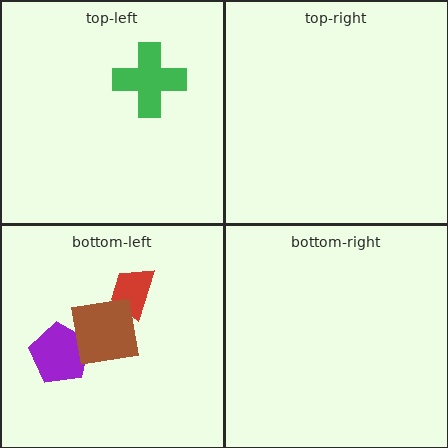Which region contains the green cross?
The top-left region.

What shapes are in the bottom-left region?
The red trapezoid, the purple pentagon, the brown square.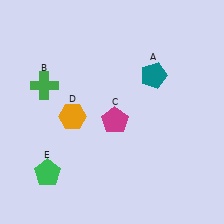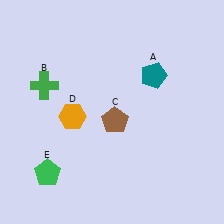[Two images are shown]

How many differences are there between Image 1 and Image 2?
There is 1 difference between the two images.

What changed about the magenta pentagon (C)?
In Image 1, C is magenta. In Image 2, it changed to brown.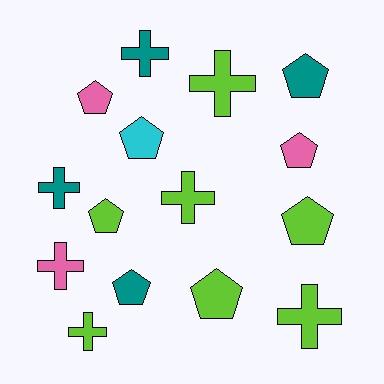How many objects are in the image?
There are 15 objects.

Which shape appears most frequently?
Pentagon, with 8 objects.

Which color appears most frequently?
Lime, with 7 objects.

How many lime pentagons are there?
There are 3 lime pentagons.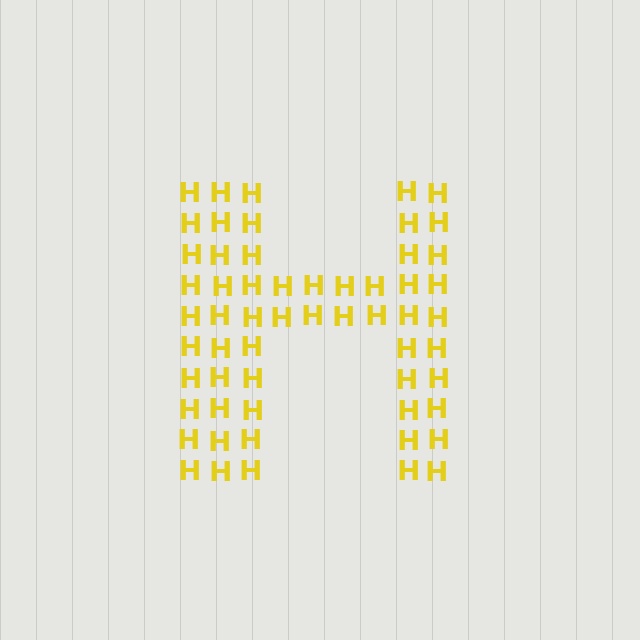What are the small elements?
The small elements are letter H's.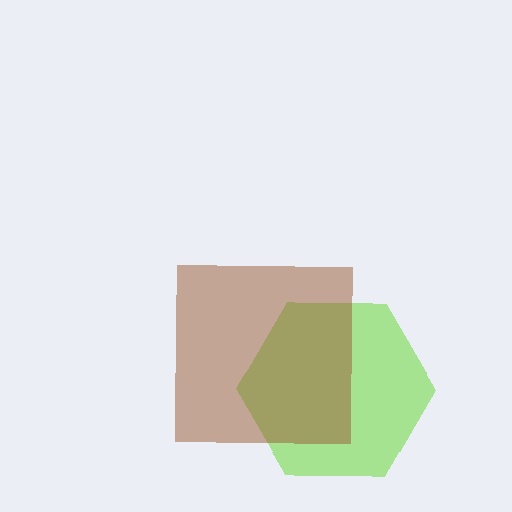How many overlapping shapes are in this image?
There are 2 overlapping shapes in the image.